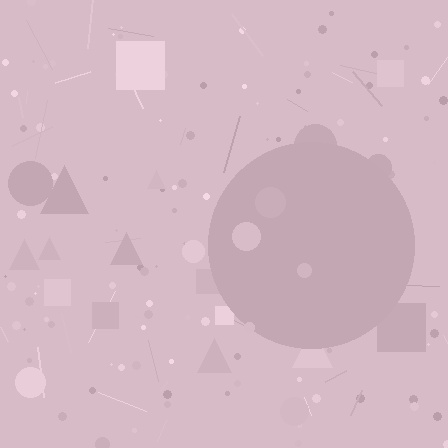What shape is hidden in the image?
A circle is hidden in the image.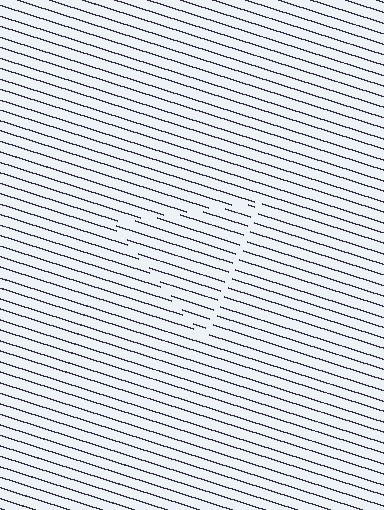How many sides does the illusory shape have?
3 sides — the line-ends trace a triangle.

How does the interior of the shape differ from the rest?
The interior of the shape contains the same grating, shifted by half a period — the contour is defined by the phase discontinuity where line-ends from the inner and outer gratings abut.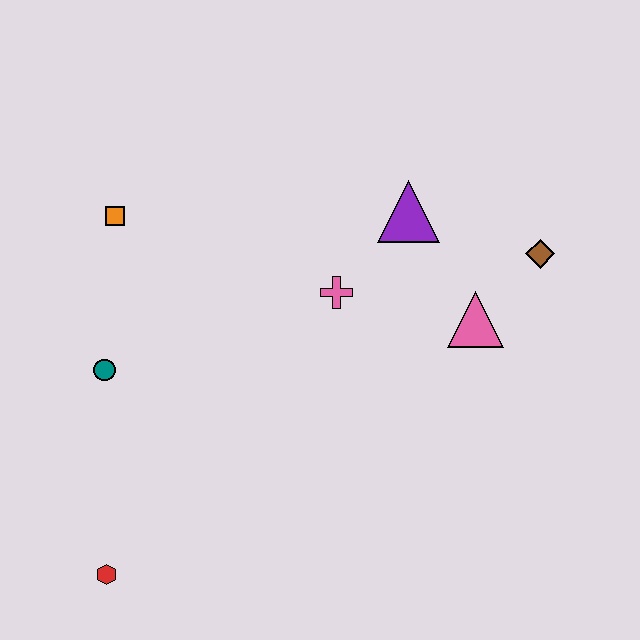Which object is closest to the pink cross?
The purple triangle is closest to the pink cross.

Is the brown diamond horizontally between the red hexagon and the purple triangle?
No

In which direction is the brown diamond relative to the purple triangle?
The brown diamond is to the right of the purple triangle.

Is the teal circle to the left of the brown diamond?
Yes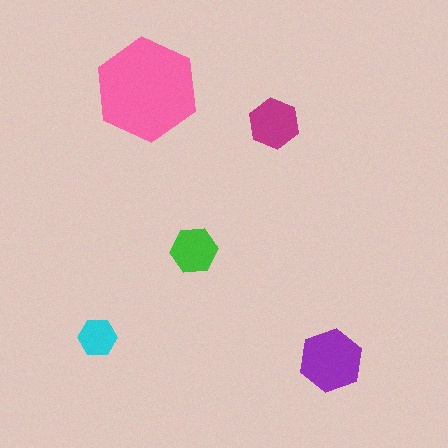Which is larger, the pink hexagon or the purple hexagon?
The pink one.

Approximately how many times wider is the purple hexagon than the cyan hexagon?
About 1.5 times wider.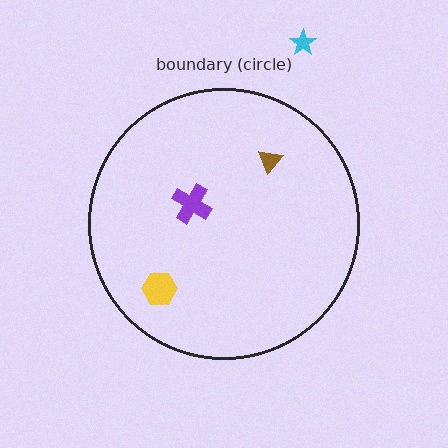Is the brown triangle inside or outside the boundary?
Inside.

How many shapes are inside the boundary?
3 inside, 1 outside.